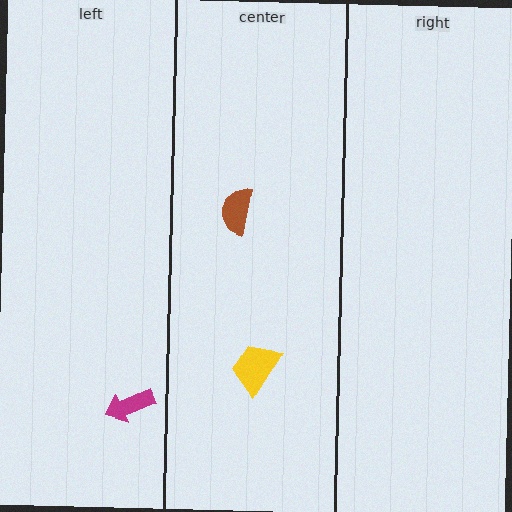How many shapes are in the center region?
2.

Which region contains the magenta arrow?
The left region.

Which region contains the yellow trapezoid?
The center region.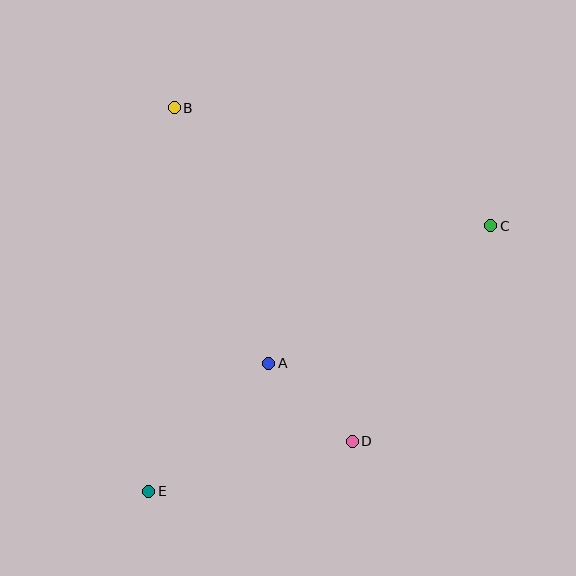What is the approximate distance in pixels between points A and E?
The distance between A and E is approximately 175 pixels.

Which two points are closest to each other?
Points A and D are closest to each other.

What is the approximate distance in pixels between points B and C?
The distance between B and C is approximately 338 pixels.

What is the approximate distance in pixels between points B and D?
The distance between B and D is approximately 378 pixels.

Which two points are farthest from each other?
Points C and E are farthest from each other.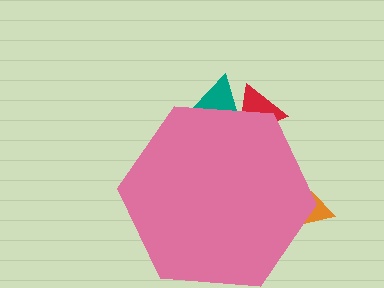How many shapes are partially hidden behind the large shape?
3 shapes are partially hidden.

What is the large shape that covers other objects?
A pink hexagon.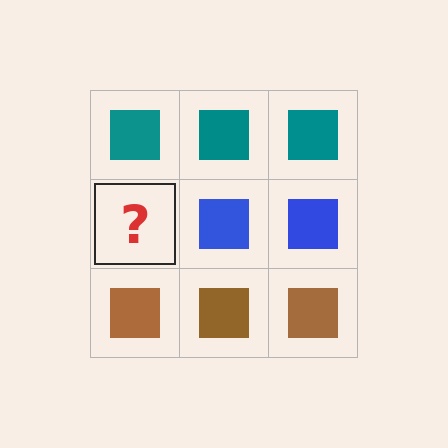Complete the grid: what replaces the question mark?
The question mark should be replaced with a blue square.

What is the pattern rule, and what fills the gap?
The rule is that each row has a consistent color. The gap should be filled with a blue square.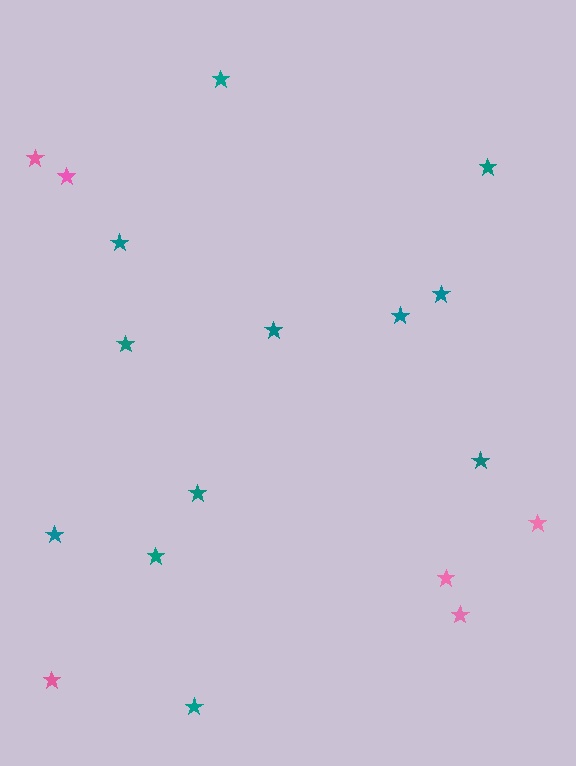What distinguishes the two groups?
There are 2 groups: one group of pink stars (6) and one group of teal stars (12).